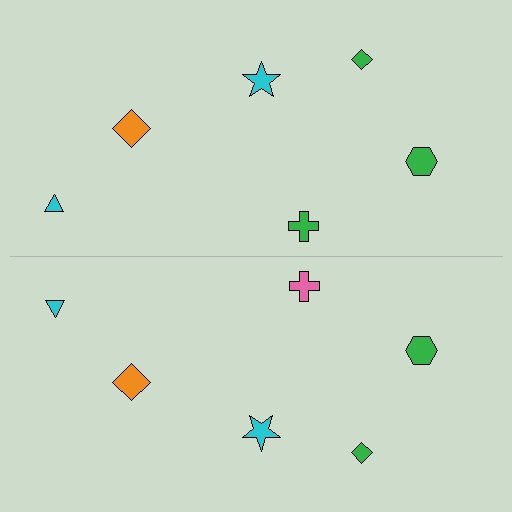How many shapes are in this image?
There are 12 shapes in this image.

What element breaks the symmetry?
The pink cross on the bottom side breaks the symmetry — its mirror counterpart is green.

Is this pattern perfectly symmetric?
No, the pattern is not perfectly symmetric. The pink cross on the bottom side breaks the symmetry — its mirror counterpart is green.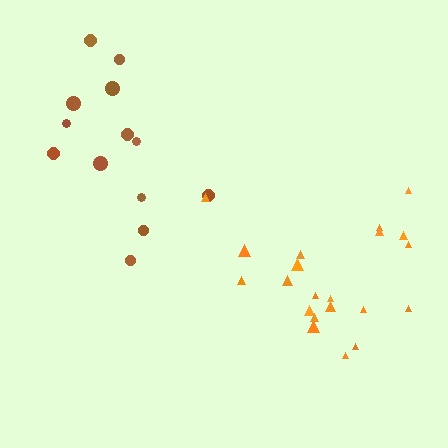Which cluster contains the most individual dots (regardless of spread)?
Orange (21).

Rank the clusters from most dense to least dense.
orange, brown.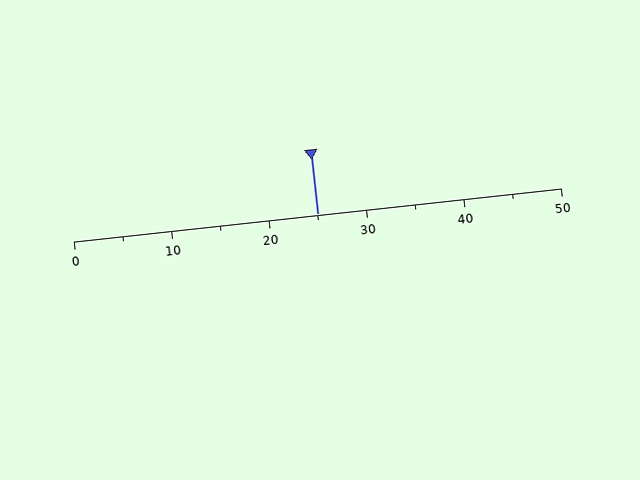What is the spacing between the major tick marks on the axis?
The major ticks are spaced 10 apart.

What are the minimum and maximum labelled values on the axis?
The axis runs from 0 to 50.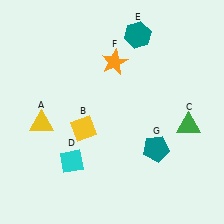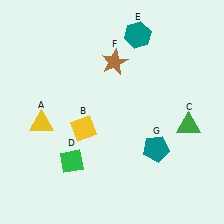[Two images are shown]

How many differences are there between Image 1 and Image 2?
There are 2 differences between the two images.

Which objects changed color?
D changed from cyan to green. F changed from orange to brown.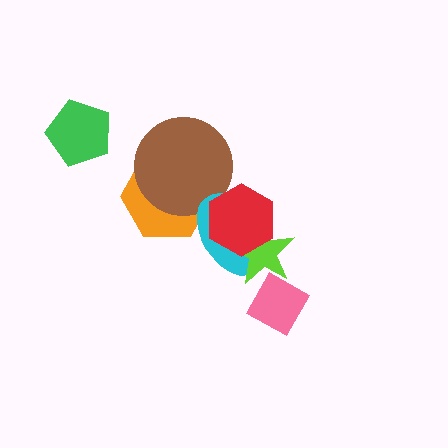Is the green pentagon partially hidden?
No, no other shape covers it.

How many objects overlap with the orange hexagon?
2 objects overlap with the orange hexagon.